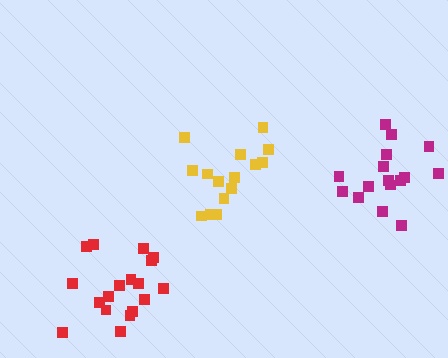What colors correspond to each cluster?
The clusters are colored: yellow, magenta, red.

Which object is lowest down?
The red cluster is bottommost.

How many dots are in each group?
Group 1: 15 dots, Group 2: 16 dots, Group 3: 18 dots (49 total).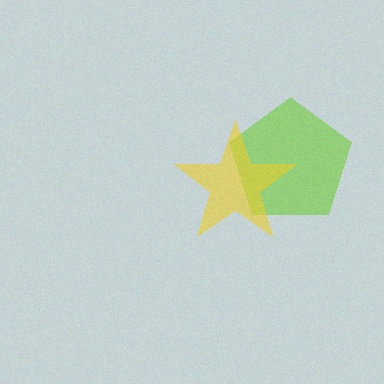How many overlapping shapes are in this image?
There are 2 overlapping shapes in the image.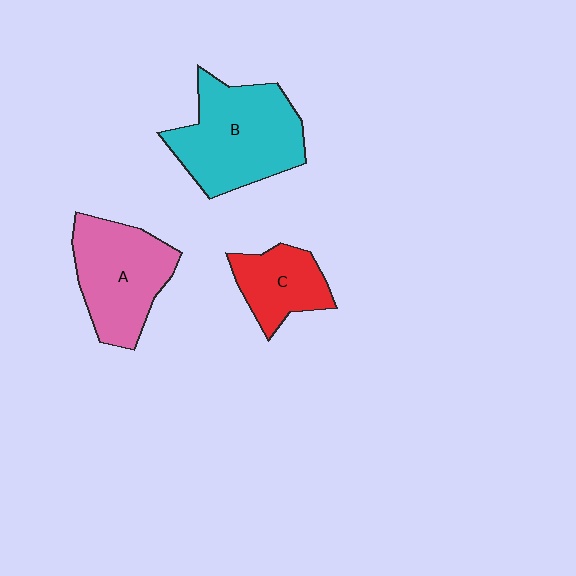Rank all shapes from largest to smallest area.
From largest to smallest: B (cyan), A (pink), C (red).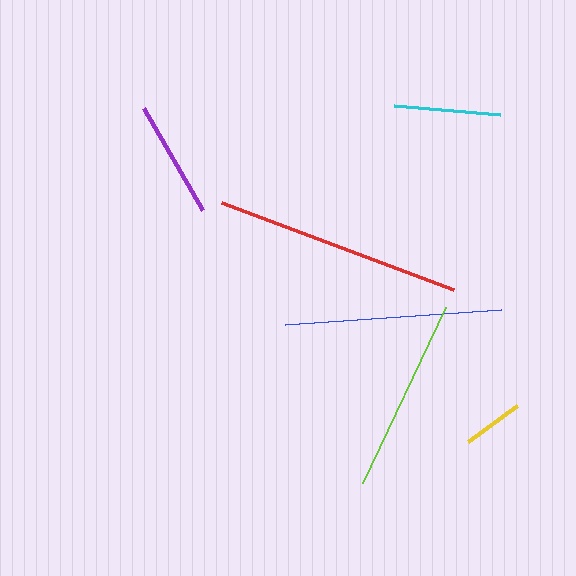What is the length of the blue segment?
The blue segment is approximately 217 pixels long.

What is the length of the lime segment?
The lime segment is approximately 194 pixels long.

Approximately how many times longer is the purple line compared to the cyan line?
The purple line is approximately 1.1 times the length of the cyan line.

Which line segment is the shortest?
The yellow line is the shortest at approximately 61 pixels.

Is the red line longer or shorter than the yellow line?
The red line is longer than the yellow line.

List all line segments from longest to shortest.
From longest to shortest: red, blue, lime, purple, cyan, yellow.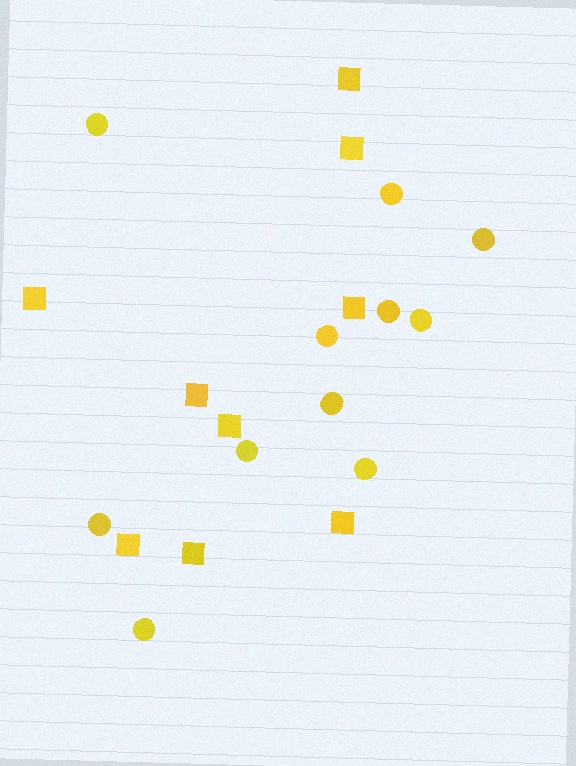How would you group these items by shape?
There are 2 groups: one group of squares (9) and one group of circles (11).